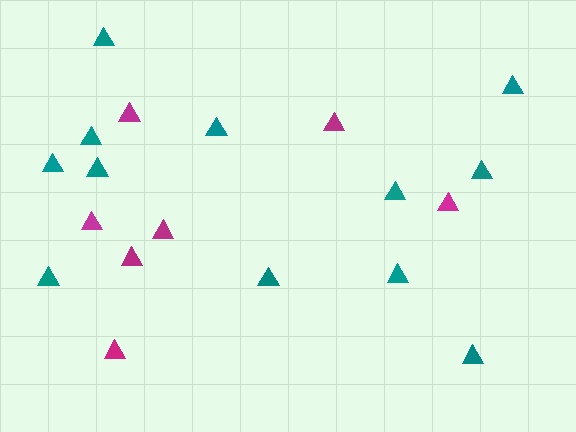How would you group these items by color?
There are 2 groups: one group of magenta triangles (7) and one group of teal triangles (12).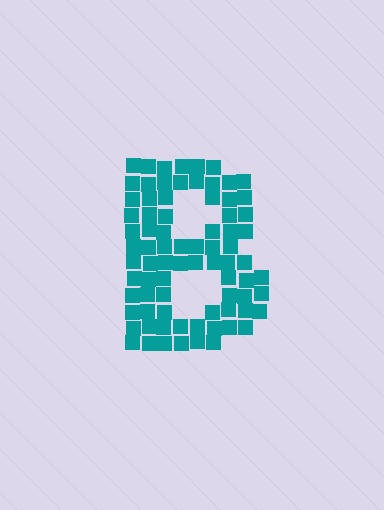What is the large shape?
The large shape is the letter B.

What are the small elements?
The small elements are squares.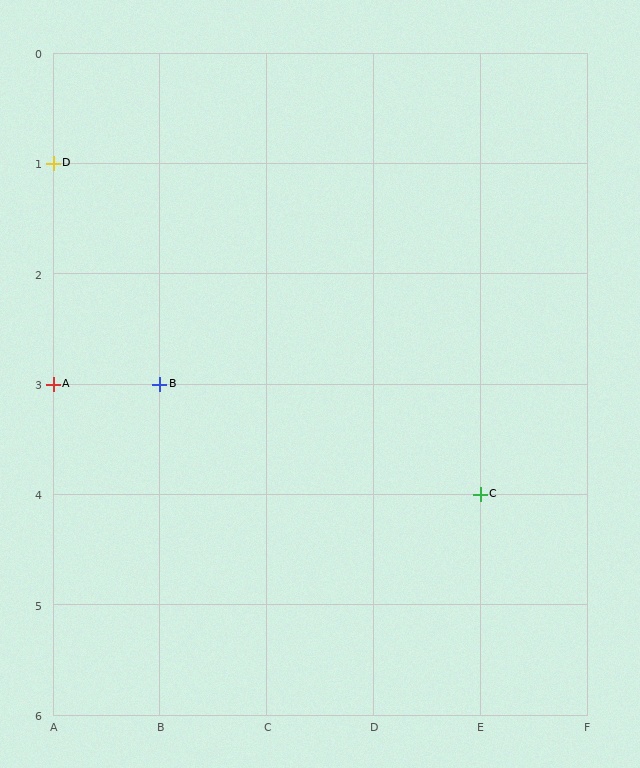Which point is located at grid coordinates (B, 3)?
Point B is at (B, 3).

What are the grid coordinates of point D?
Point D is at grid coordinates (A, 1).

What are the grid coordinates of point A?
Point A is at grid coordinates (A, 3).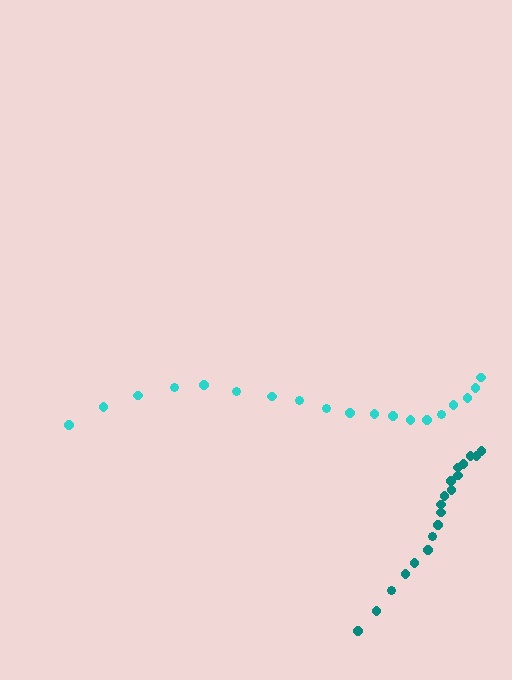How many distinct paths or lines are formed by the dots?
There are 2 distinct paths.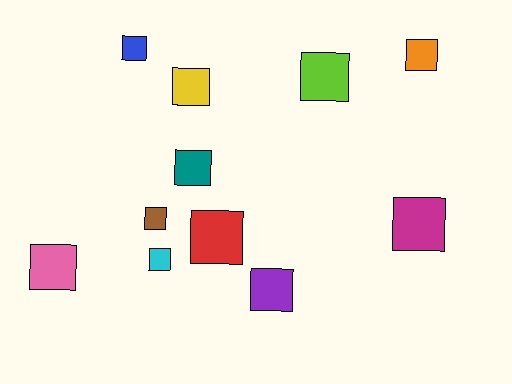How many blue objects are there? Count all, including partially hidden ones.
There is 1 blue object.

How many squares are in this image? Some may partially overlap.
There are 11 squares.